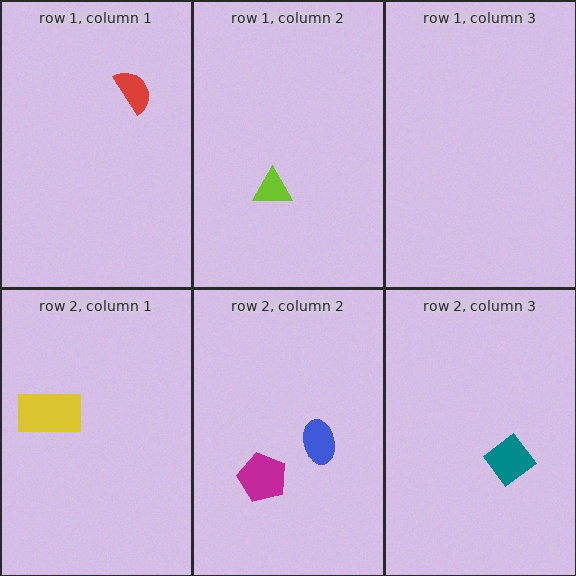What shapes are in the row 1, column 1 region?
The red semicircle.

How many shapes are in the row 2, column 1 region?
1.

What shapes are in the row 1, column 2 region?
The lime triangle.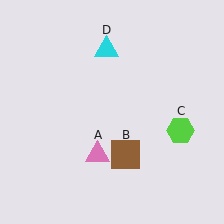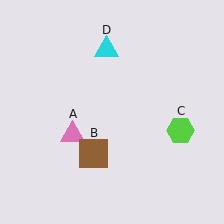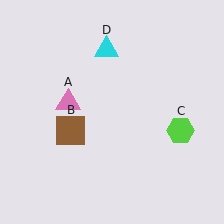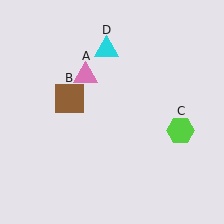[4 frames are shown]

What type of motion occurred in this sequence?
The pink triangle (object A), brown square (object B) rotated clockwise around the center of the scene.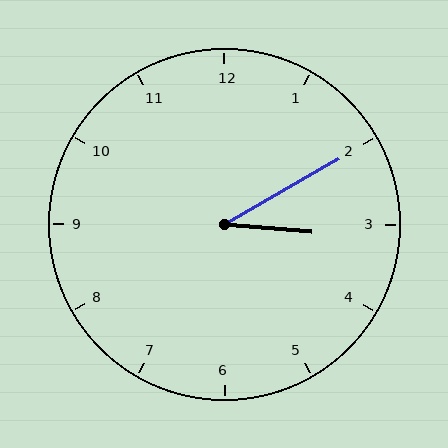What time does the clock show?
3:10.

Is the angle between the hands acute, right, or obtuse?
It is acute.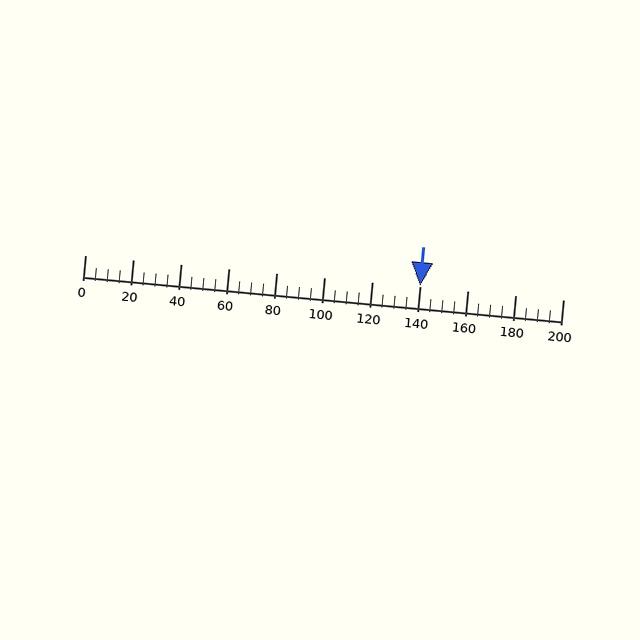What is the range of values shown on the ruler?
The ruler shows values from 0 to 200.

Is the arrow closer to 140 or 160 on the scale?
The arrow is closer to 140.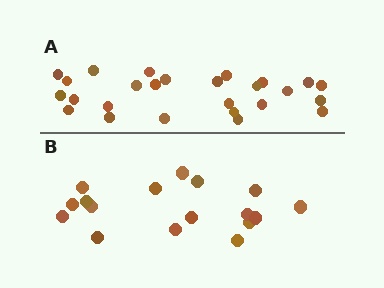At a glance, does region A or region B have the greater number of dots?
Region A (the top region) has more dots.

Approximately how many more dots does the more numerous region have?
Region A has roughly 8 or so more dots than region B.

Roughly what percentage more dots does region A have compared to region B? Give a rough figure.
About 55% more.